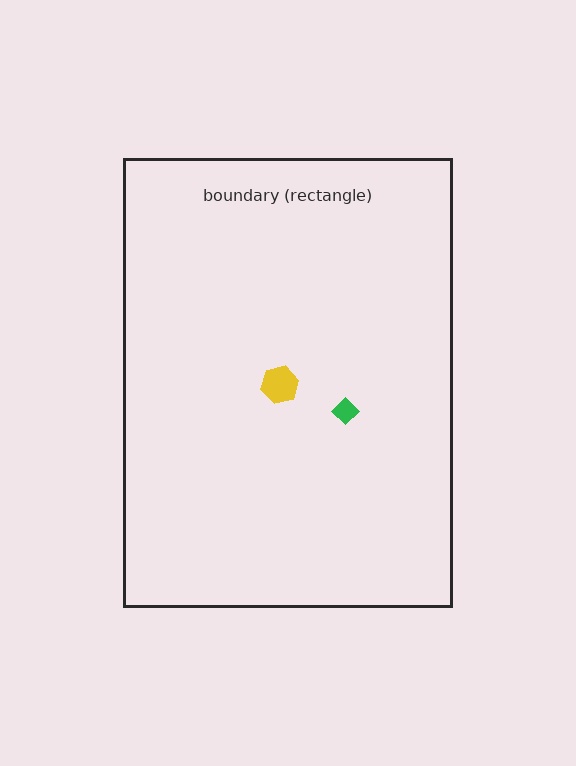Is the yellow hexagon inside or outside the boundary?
Inside.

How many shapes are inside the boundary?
2 inside, 0 outside.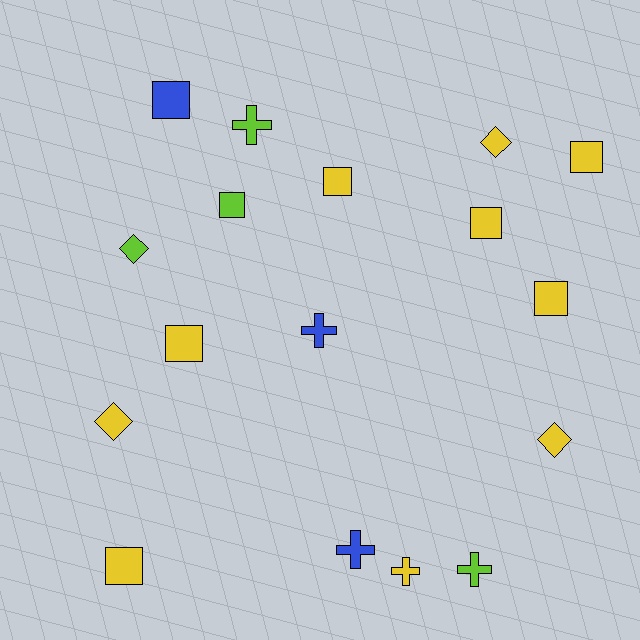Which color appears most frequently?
Yellow, with 10 objects.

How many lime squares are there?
There is 1 lime square.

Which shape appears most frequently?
Square, with 8 objects.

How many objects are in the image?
There are 17 objects.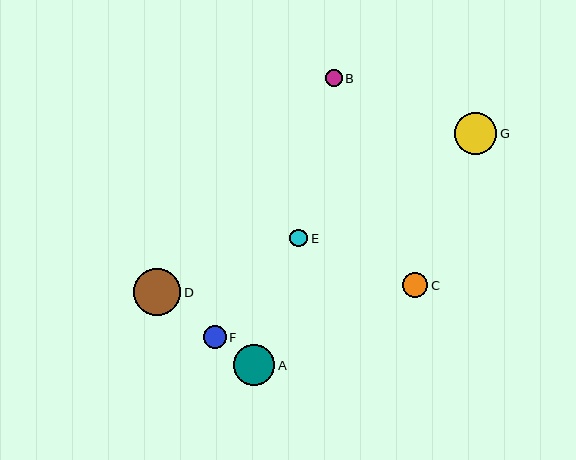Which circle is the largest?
Circle D is the largest with a size of approximately 47 pixels.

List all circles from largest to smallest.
From largest to smallest: D, G, A, C, F, E, B.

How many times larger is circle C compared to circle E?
Circle C is approximately 1.4 times the size of circle E.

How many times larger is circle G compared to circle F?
Circle G is approximately 1.9 times the size of circle F.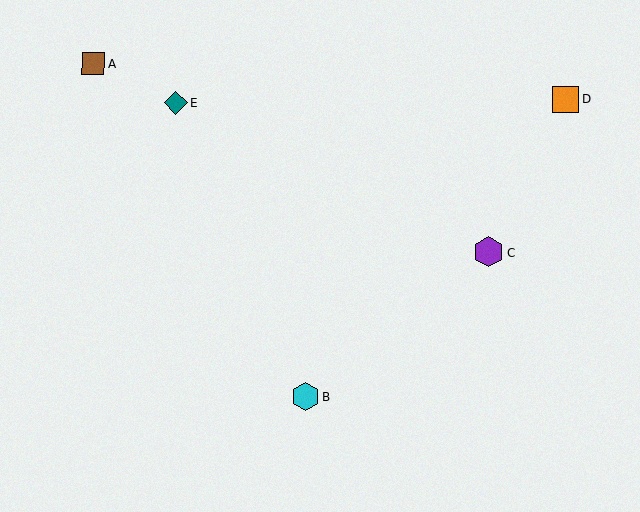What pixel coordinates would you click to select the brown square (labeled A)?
Click at (93, 64) to select the brown square A.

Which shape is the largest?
The purple hexagon (labeled C) is the largest.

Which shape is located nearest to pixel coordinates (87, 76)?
The brown square (labeled A) at (93, 64) is nearest to that location.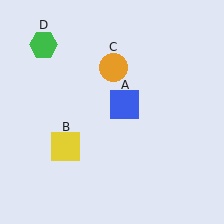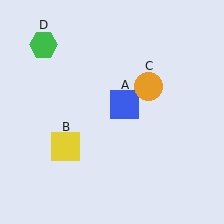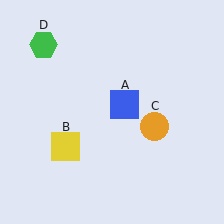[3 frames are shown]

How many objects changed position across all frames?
1 object changed position: orange circle (object C).